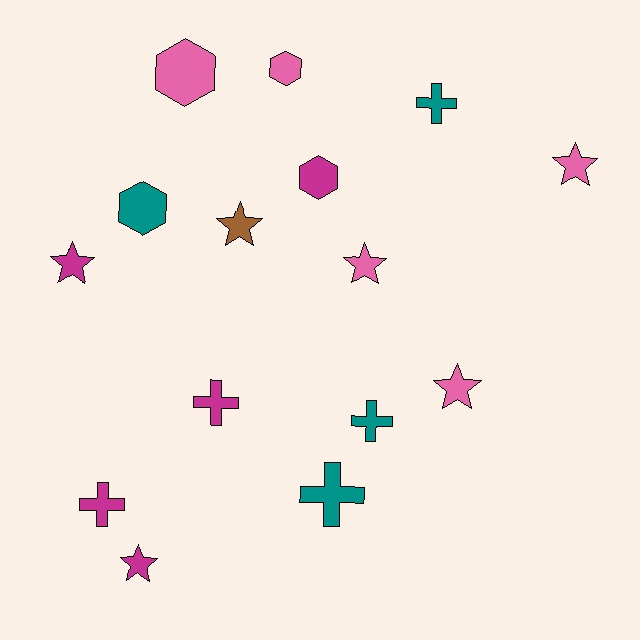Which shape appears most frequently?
Star, with 6 objects.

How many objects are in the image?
There are 15 objects.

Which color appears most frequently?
Pink, with 5 objects.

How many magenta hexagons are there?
There is 1 magenta hexagon.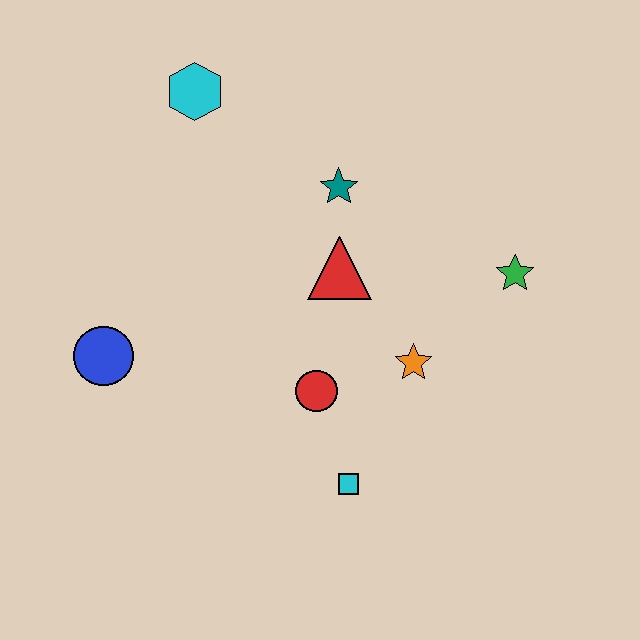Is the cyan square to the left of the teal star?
No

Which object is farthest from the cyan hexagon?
The cyan square is farthest from the cyan hexagon.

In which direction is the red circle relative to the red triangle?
The red circle is below the red triangle.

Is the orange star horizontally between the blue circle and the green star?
Yes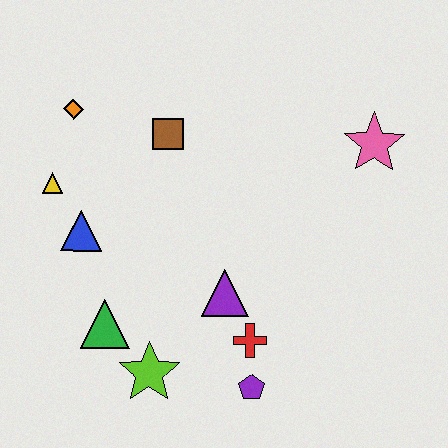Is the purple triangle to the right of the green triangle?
Yes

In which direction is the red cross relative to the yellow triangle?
The red cross is to the right of the yellow triangle.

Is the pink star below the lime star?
No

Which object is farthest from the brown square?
The purple pentagon is farthest from the brown square.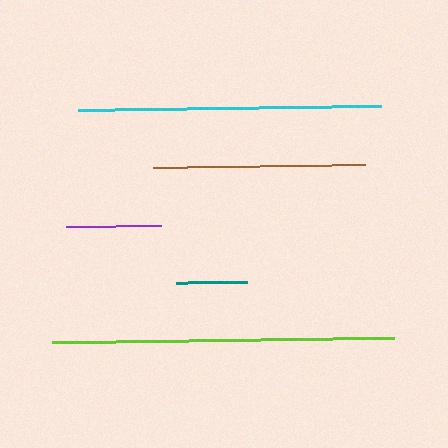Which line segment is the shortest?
The teal line is the shortest at approximately 71 pixels.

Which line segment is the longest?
The lime line is the longest at approximately 342 pixels.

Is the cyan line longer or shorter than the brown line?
The cyan line is longer than the brown line.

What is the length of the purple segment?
The purple segment is approximately 96 pixels long.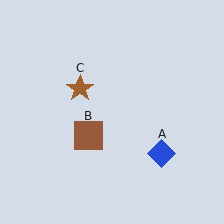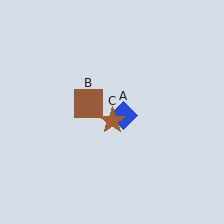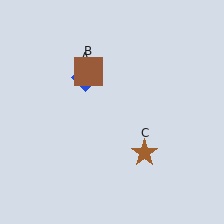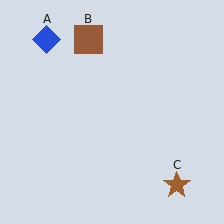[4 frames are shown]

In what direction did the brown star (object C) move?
The brown star (object C) moved down and to the right.